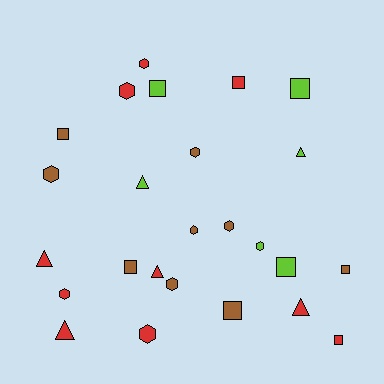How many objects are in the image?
There are 25 objects.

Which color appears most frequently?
Red, with 10 objects.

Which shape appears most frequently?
Hexagon, with 10 objects.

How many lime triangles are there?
There are 2 lime triangles.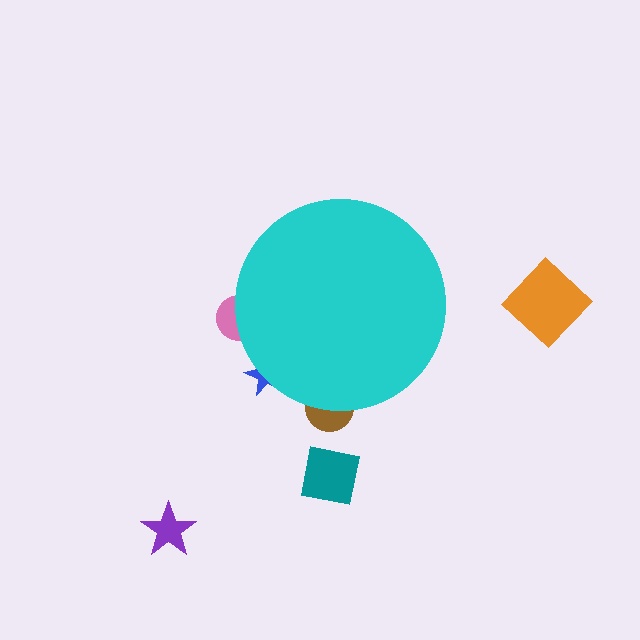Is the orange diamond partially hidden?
No, the orange diamond is fully visible.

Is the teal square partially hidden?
No, the teal square is fully visible.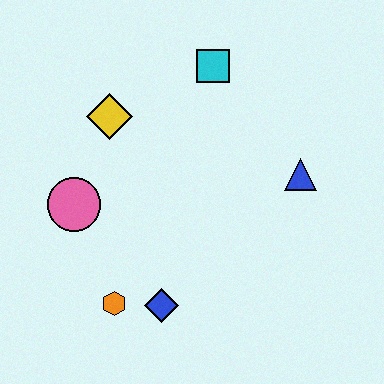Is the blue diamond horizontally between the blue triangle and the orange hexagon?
Yes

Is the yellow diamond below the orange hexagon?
No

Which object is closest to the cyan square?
The yellow diamond is closest to the cyan square.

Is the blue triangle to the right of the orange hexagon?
Yes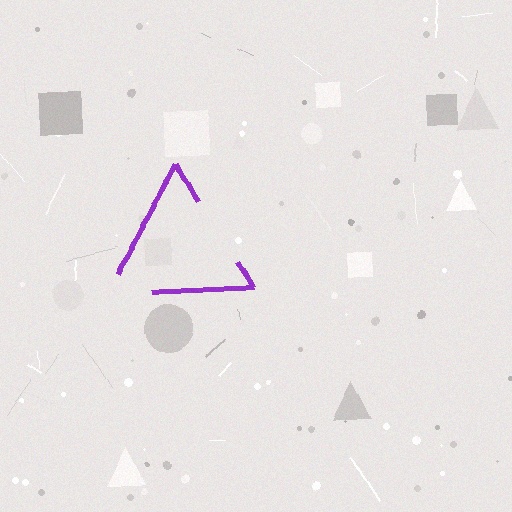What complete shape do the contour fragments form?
The contour fragments form a triangle.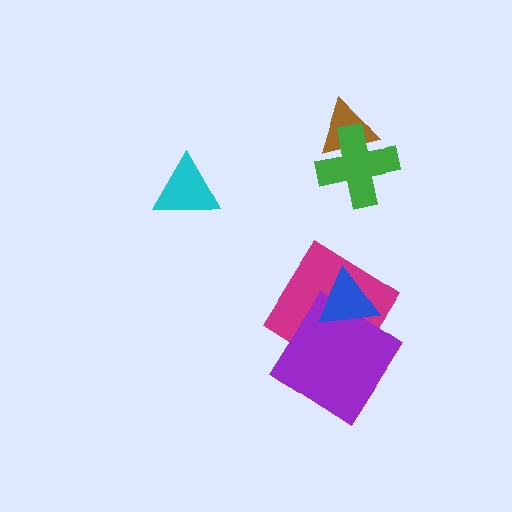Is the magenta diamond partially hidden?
Yes, it is partially covered by another shape.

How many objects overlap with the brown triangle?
1 object overlaps with the brown triangle.